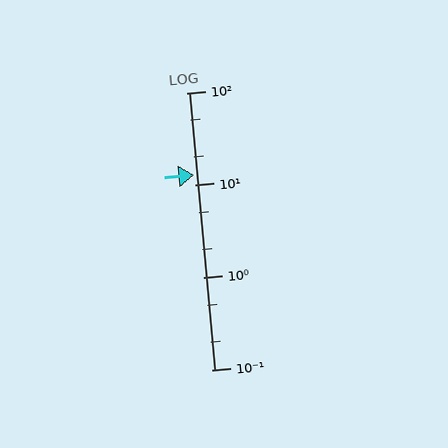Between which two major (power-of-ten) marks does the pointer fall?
The pointer is between 10 and 100.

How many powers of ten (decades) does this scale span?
The scale spans 3 decades, from 0.1 to 100.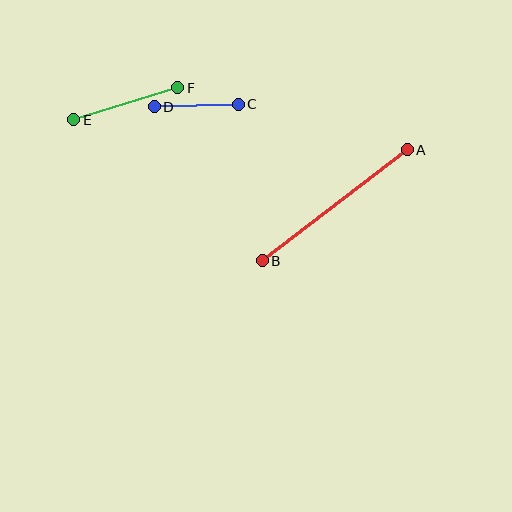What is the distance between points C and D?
The distance is approximately 84 pixels.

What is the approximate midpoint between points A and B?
The midpoint is at approximately (335, 205) pixels.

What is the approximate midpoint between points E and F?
The midpoint is at approximately (126, 104) pixels.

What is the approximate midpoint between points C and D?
The midpoint is at approximately (196, 106) pixels.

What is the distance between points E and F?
The distance is approximately 109 pixels.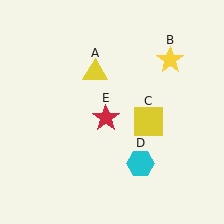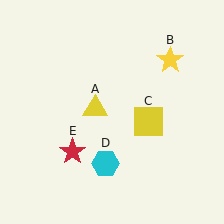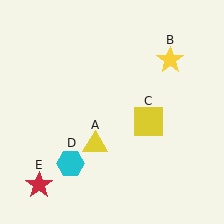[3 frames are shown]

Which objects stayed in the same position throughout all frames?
Yellow star (object B) and yellow square (object C) remained stationary.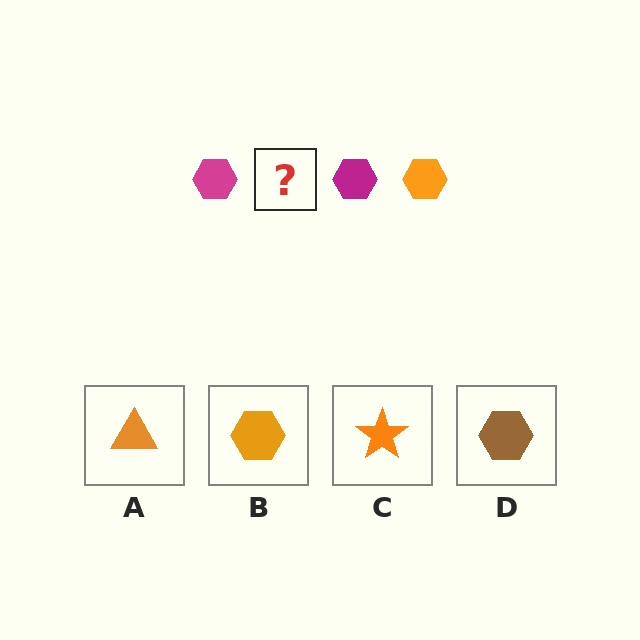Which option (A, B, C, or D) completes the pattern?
B.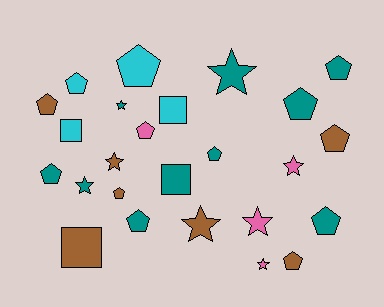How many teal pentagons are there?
There are 6 teal pentagons.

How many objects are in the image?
There are 25 objects.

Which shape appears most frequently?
Pentagon, with 13 objects.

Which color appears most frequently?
Teal, with 10 objects.